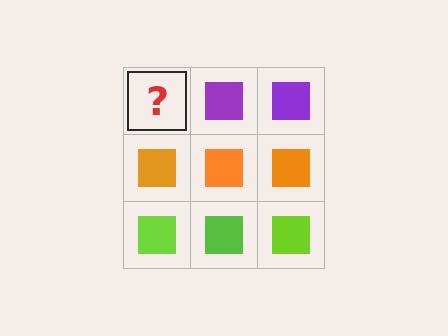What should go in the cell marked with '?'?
The missing cell should contain a purple square.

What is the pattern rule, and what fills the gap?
The rule is that each row has a consistent color. The gap should be filled with a purple square.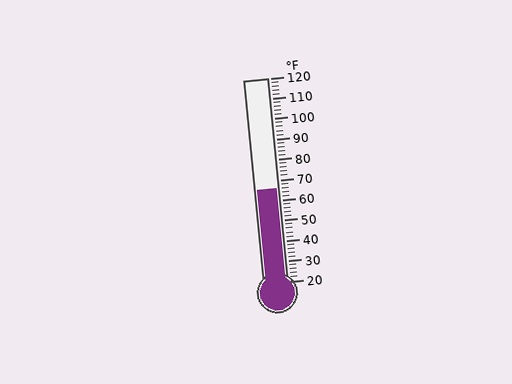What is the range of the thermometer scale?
The thermometer scale ranges from 20°F to 120°F.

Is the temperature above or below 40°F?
The temperature is above 40°F.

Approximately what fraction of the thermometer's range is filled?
The thermometer is filled to approximately 45% of its range.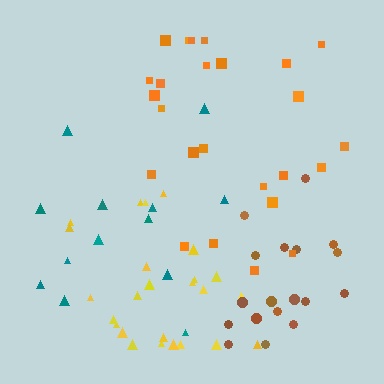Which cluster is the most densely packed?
Brown.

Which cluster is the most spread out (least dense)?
Teal.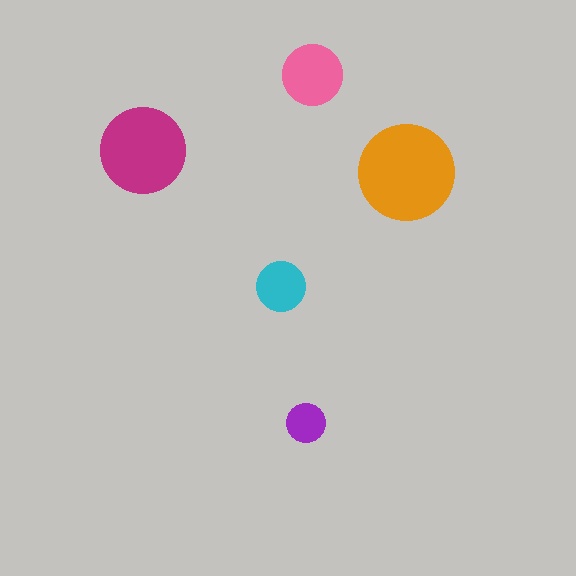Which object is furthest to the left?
The magenta circle is leftmost.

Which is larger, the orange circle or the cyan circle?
The orange one.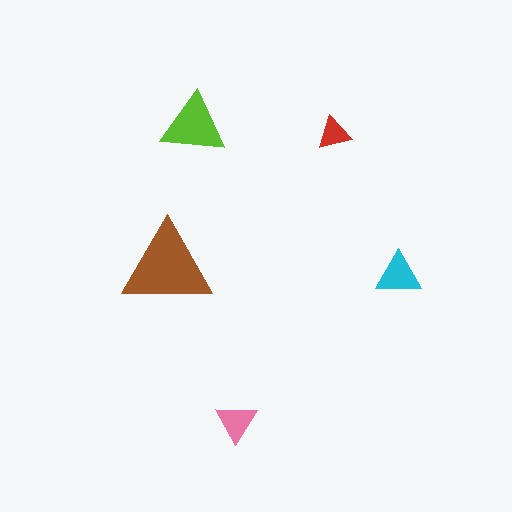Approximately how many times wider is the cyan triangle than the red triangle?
About 1.5 times wider.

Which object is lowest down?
The pink triangle is bottommost.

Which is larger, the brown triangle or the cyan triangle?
The brown one.